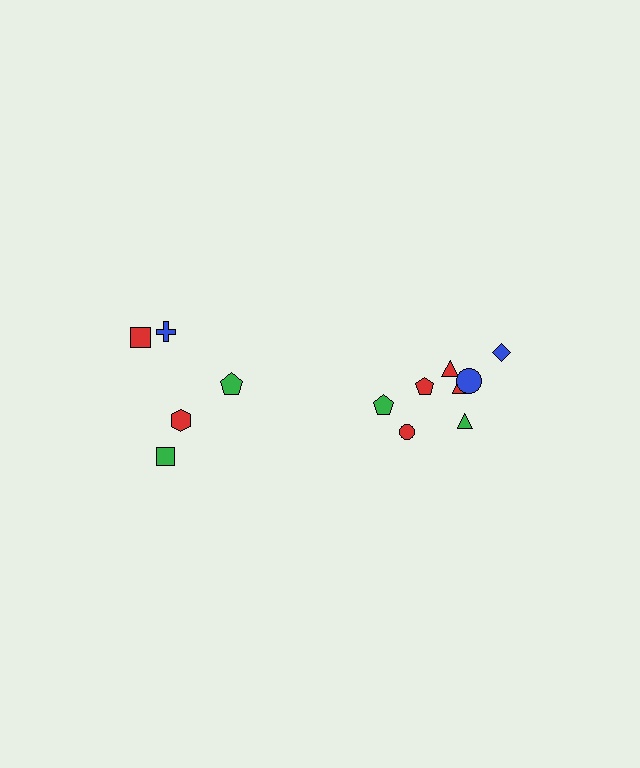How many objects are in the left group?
There are 5 objects.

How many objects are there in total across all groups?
There are 13 objects.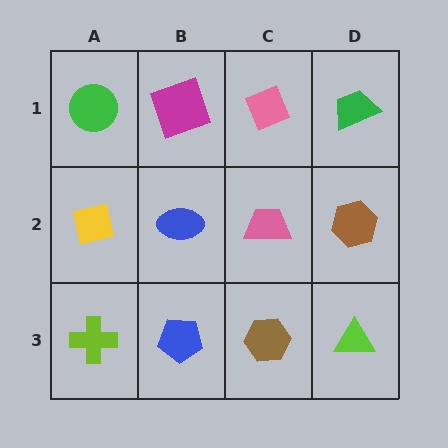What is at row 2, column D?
A brown hexagon.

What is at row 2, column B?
A blue ellipse.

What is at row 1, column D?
A green trapezoid.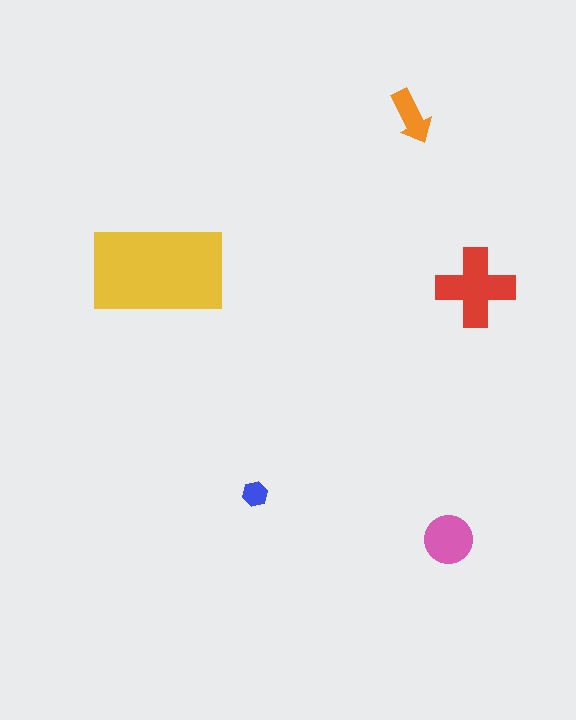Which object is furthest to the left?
The yellow rectangle is leftmost.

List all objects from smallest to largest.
The blue hexagon, the orange arrow, the pink circle, the red cross, the yellow rectangle.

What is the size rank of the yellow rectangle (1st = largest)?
1st.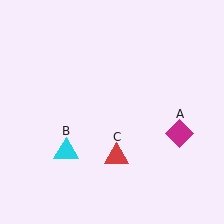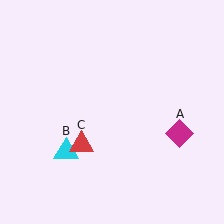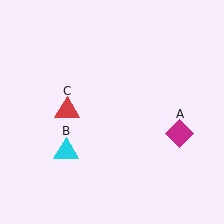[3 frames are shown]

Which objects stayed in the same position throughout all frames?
Magenta diamond (object A) and cyan triangle (object B) remained stationary.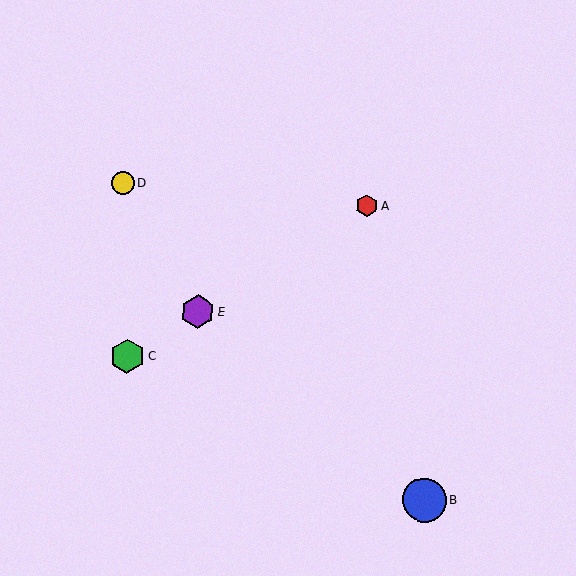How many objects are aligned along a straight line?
3 objects (A, C, E) are aligned along a straight line.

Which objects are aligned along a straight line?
Objects A, C, E are aligned along a straight line.